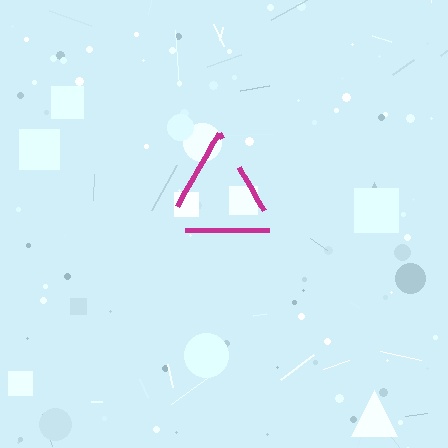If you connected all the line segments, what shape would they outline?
They would outline a triangle.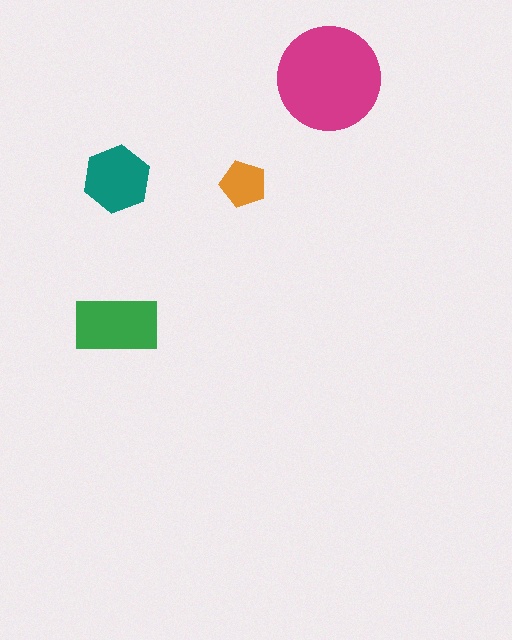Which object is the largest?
The magenta circle.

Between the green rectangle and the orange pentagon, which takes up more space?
The green rectangle.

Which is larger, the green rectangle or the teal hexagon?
The green rectangle.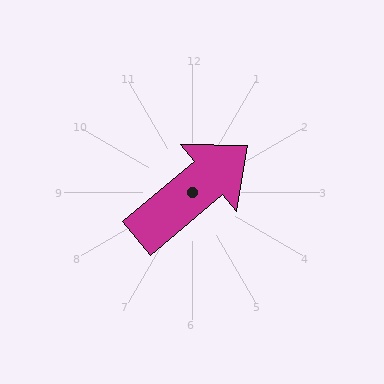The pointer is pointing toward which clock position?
Roughly 2 o'clock.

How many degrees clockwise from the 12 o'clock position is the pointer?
Approximately 50 degrees.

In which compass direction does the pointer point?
Northeast.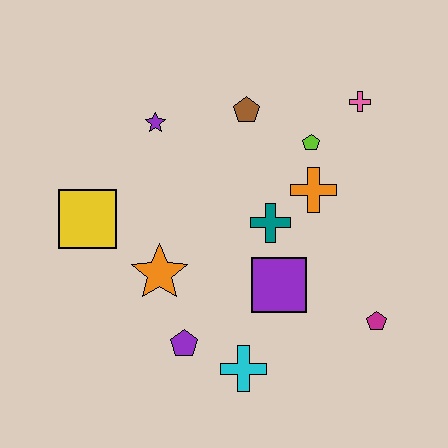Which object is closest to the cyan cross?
The purple pentagon is closest to the cyan cross.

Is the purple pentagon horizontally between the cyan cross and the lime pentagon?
No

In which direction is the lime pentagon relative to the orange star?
The lime pentagon is to the right of the orange star.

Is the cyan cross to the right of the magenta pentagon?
No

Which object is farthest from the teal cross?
The yellow square is farthest from the teal cross.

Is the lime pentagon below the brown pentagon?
Yes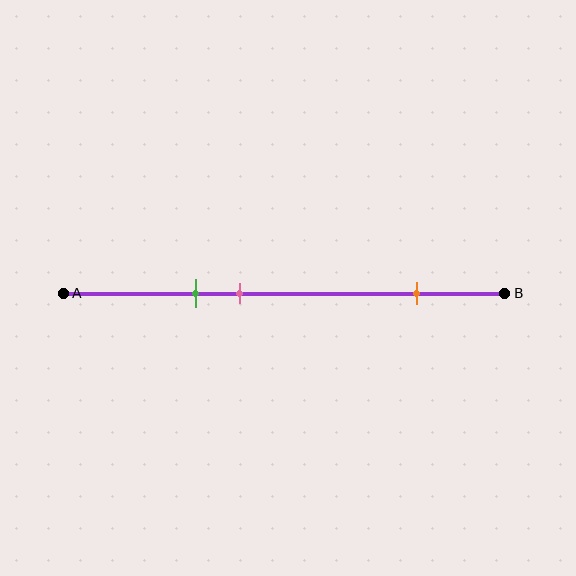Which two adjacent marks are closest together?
The green and pink marks are the closest adjacent pair.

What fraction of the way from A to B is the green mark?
The green mark is approximately 30% (0.3) of the way from A to B.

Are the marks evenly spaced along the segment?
No, the marks are not evenly spaced.